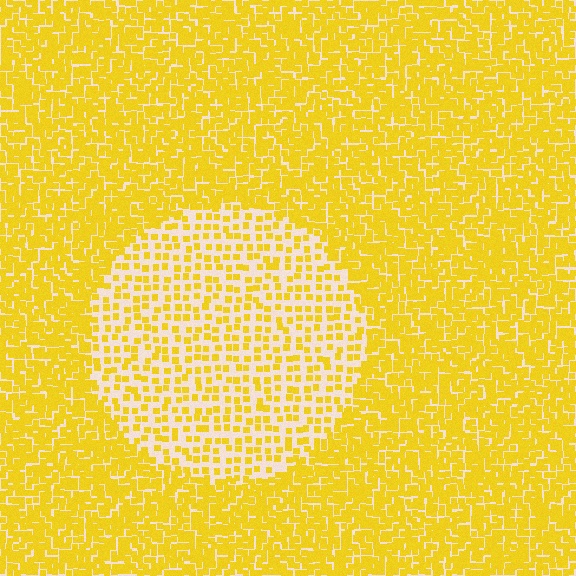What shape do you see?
I see a circle.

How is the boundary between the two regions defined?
The boundary is defined by a change in element density (approximately 2.4x ratio). All elements are the same color, size, and shape.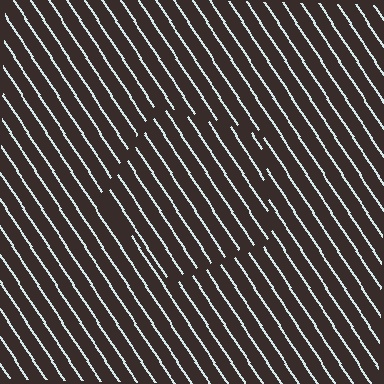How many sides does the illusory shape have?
5 sides — the line-ends trace a pentagon.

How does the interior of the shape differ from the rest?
The interior of the shape contains the same grating, shifted by half a period — the contour is defined by the phase discontinuity where line-ends from the inner and outer gratings abut.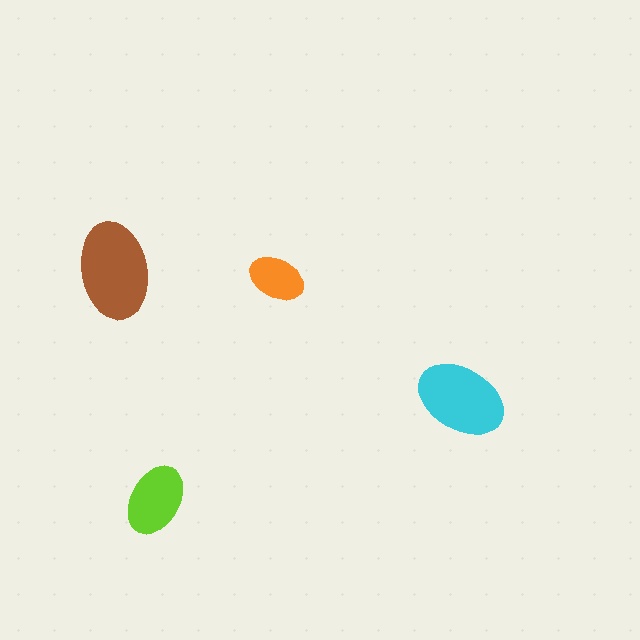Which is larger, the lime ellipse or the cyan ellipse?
The cyan one.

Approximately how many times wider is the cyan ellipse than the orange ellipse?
About 1.5 times wider.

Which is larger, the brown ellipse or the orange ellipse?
The brown one.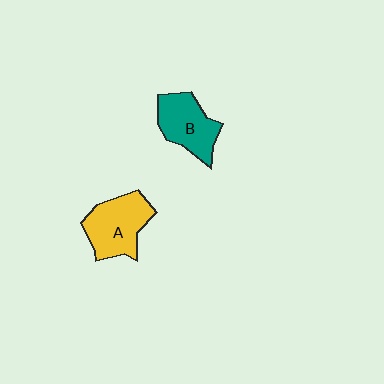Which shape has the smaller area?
Shape B (teal).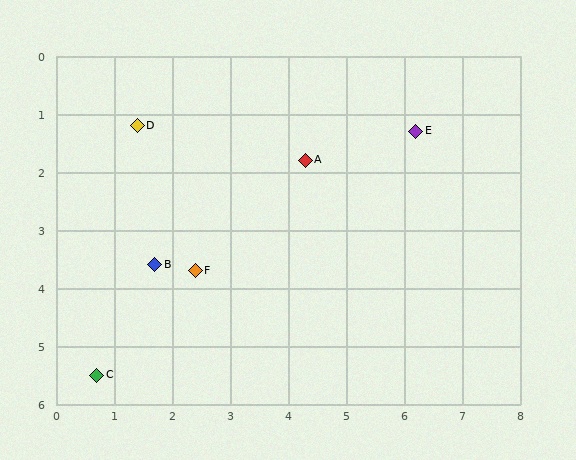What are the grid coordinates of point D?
Point D is at approximately (1.4, 1.2).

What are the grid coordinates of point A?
Point A is at approximately (4.3, 1.8).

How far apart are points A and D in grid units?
Points A and D are about 3.0 grid units apart.